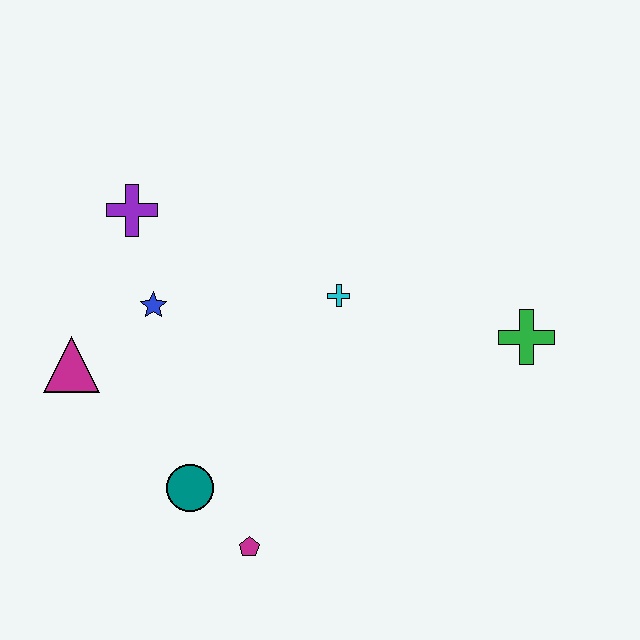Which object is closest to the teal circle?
The magenta pentagon is closest to the teal circle.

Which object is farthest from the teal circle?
The green cross is farthest from the teal circle.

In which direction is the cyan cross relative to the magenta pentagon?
The cyan cross is above the magenta pentagon.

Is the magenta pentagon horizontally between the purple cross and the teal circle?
No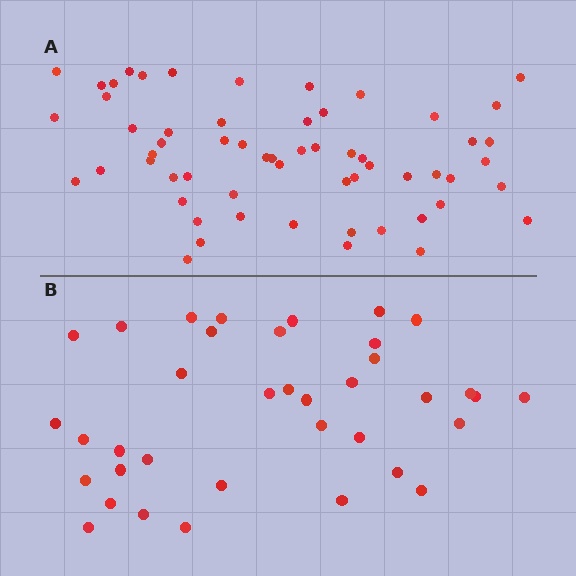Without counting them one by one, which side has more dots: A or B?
Region A (the top region) has more dots.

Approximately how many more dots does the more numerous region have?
Region A has approximately 20 more dots than region B.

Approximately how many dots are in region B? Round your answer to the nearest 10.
About 40 dots. (The exact count is 37, which rounds to 40.)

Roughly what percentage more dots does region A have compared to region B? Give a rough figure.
About 60% more.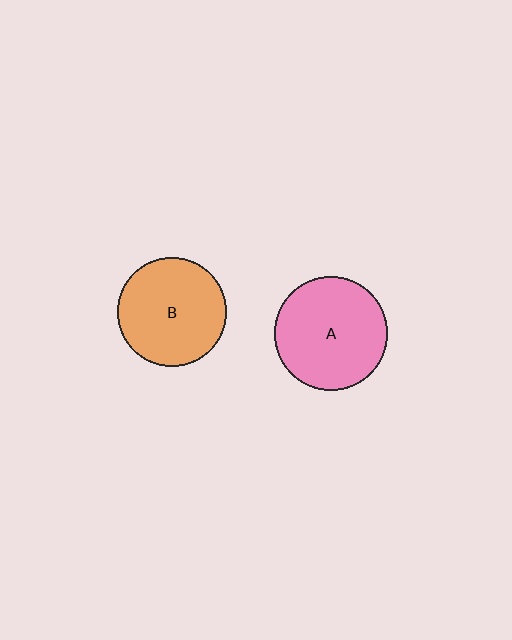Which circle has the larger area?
Circle A (pink).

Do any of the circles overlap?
No, none of the circles overlap.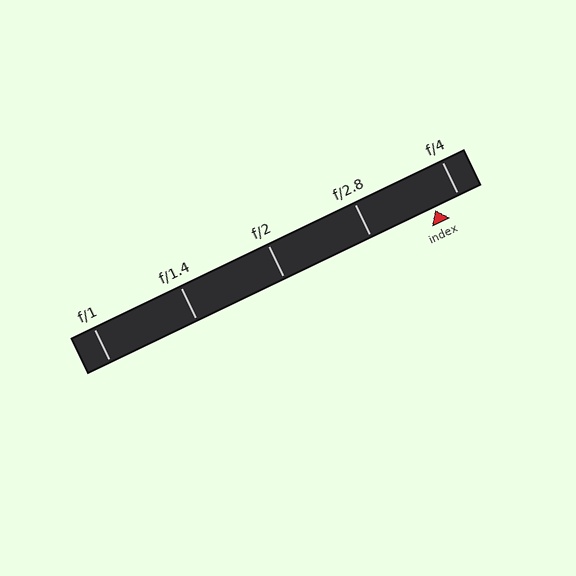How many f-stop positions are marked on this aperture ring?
There are 5 f-stop positions marked.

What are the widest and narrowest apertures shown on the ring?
The widest aperture shown is f/1 and the narrowest is f/4.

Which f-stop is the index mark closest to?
The index mark is closest to f/4.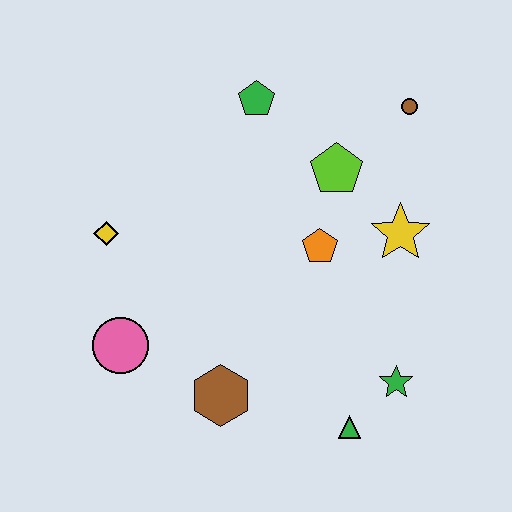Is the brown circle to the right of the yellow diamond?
Yes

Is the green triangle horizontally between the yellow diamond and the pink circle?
No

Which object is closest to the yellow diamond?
The pink circle is closest to the yellow diamond.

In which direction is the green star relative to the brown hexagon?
The green star is to the right of the brown hexagon.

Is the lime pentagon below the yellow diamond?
No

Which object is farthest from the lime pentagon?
The pink circle is farthest from the lime pentagon.